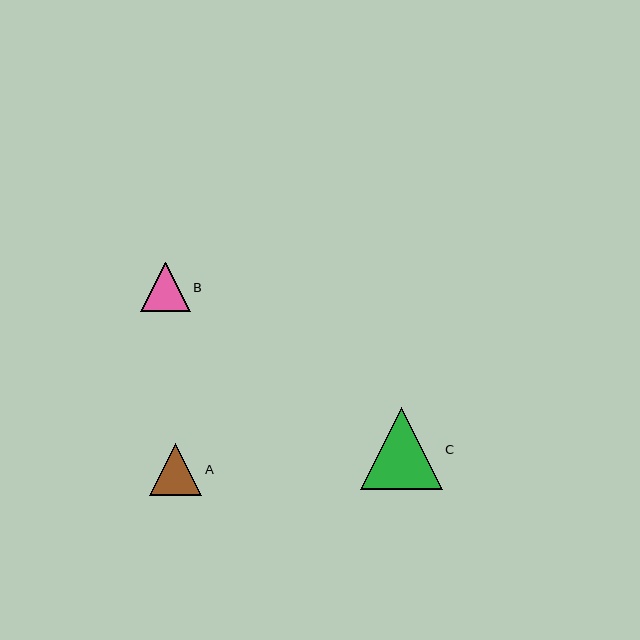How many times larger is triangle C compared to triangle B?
Triangle C is approximately 1.7 times the size of triangle B.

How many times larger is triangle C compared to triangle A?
Triangle C is approximately 1.6 times the size of triangle A.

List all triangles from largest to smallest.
From largest to smallest: C, A, B.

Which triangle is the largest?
Triangle C is the largest with a size of approximately 82 pixels.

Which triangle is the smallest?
Triangle B is the smallest with a size of approximately 49 pixels.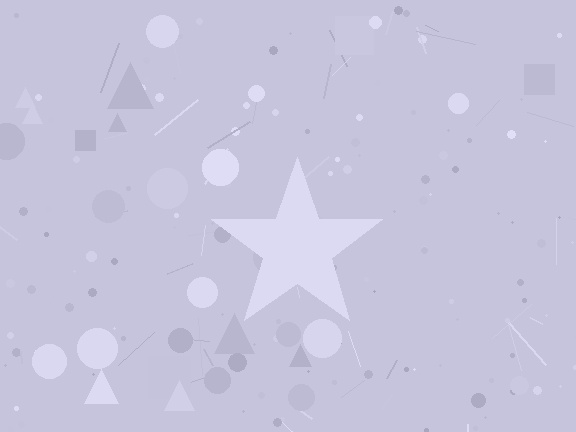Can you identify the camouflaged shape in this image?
The camouflaged shape is a star.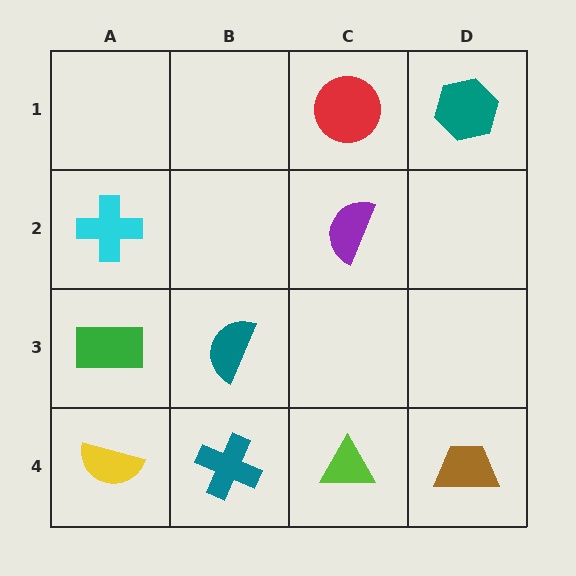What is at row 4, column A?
A yellow semicircle.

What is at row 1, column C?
A red circle.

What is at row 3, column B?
A teal semicircle.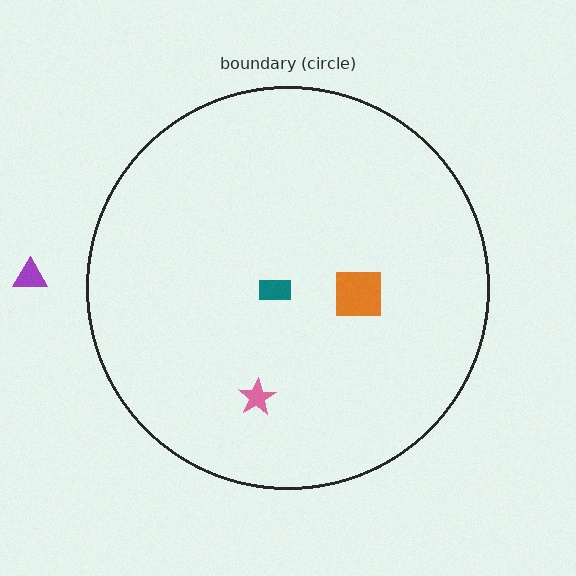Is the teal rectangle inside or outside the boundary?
Inside.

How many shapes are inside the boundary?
3 inside, 1 outside.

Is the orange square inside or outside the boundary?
Inside.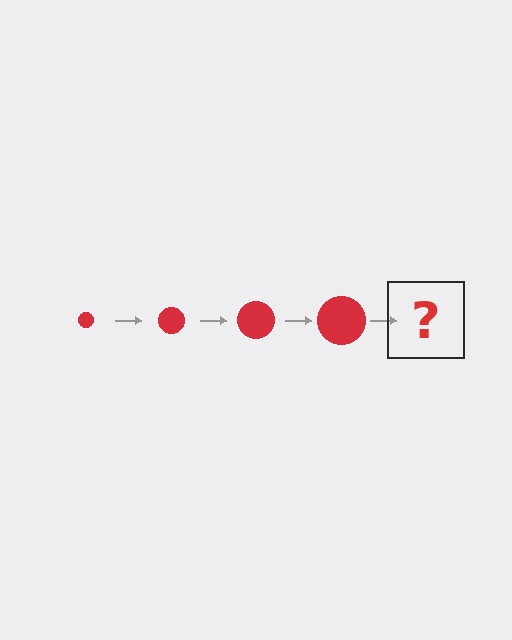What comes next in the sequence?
The next element should be a red circle, larger than the previous one.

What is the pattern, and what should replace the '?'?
The pattern is that the circle gets progressively larger each step. The '?' should be a red circle, larger than the previous one.